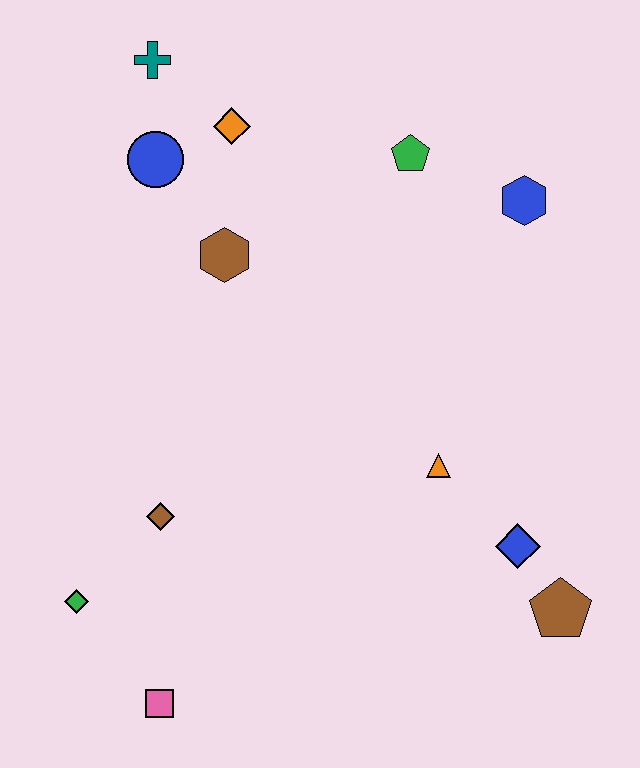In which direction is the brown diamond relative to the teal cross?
The brown diamond is below the teal cross.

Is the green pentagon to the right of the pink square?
Yes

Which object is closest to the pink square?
The green diamond is closest to the pink square.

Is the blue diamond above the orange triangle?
No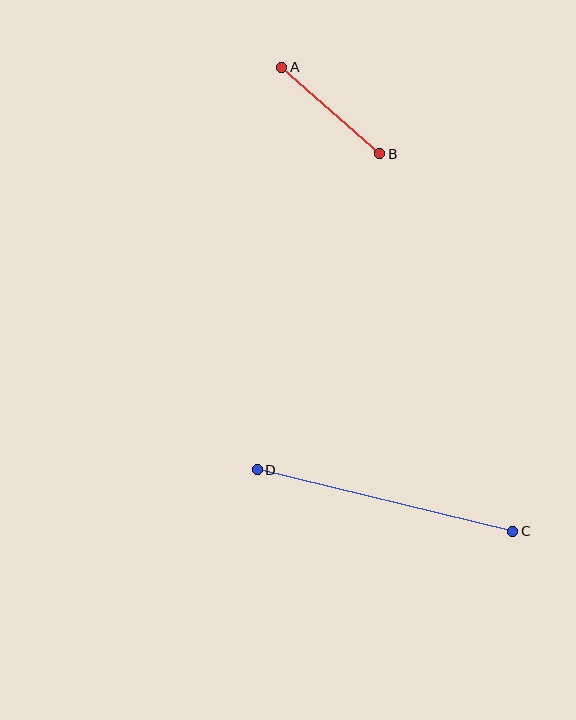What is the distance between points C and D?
The distance is approximately 262 pixels.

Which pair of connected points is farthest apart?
Points C and D are farthest apart.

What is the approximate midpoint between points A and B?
The midpoint is at approximately (331, 111) pixels.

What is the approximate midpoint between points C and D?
The midpoint is at approximately (385, 500) pixels.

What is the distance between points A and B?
The distance is approximately 131 pixels.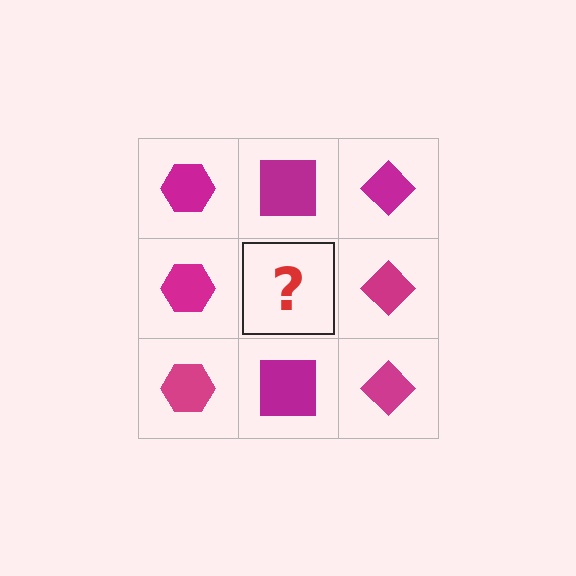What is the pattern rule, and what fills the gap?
The rule is that each column has a consistent shape. The gap should be filled with a magenta square.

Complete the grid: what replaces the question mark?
The question mark should be replaced with a magenta square.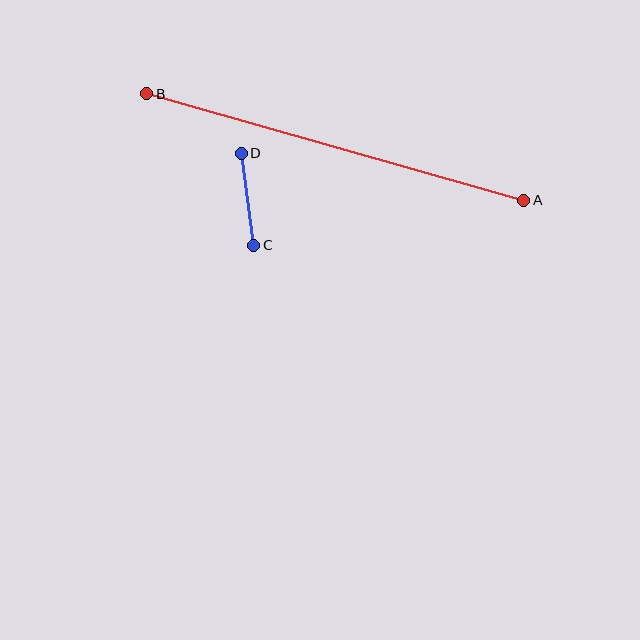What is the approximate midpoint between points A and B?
The midpoint is at approximately (335, 147) pixels.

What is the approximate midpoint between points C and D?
The midpoint is at approximately (247, 199) pixels.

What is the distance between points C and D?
The distance is approximately 93 pixels.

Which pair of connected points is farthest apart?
Points A and B are farthest apart.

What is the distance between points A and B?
The distance is approximately 392 pixels.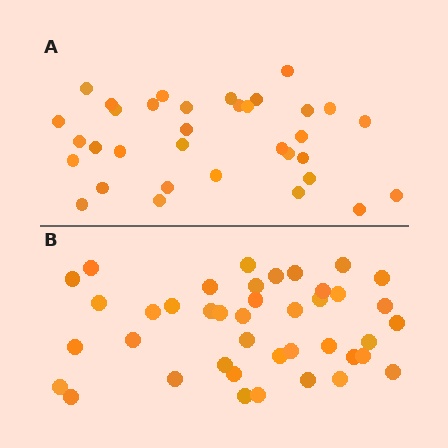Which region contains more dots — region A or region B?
Region B (the bottom region) has more dots.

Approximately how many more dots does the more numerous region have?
Region B has roughly 8 or so more dots than region A.